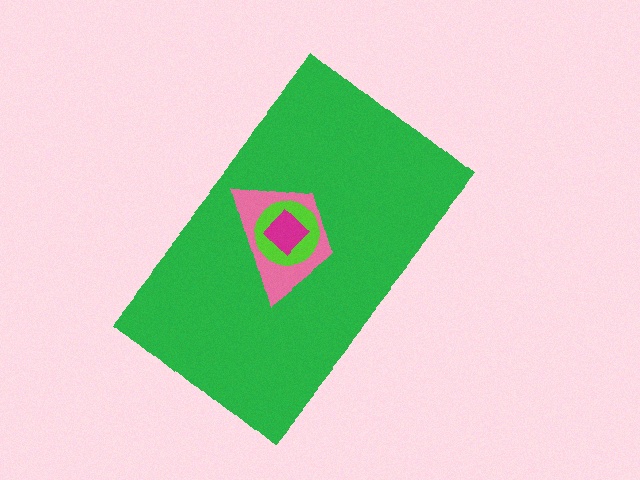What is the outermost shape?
The green rectangle.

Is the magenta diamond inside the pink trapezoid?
Yes.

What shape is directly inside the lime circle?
The magenta diamond.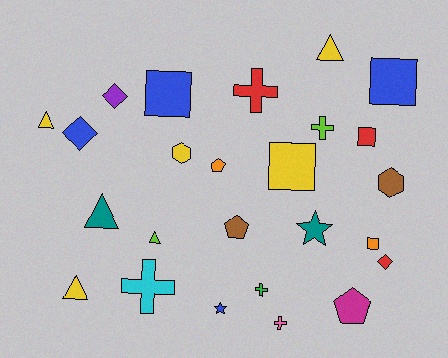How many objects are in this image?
There are 25 objects.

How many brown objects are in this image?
There are 2 brown objects.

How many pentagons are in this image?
There are 3 pentagons.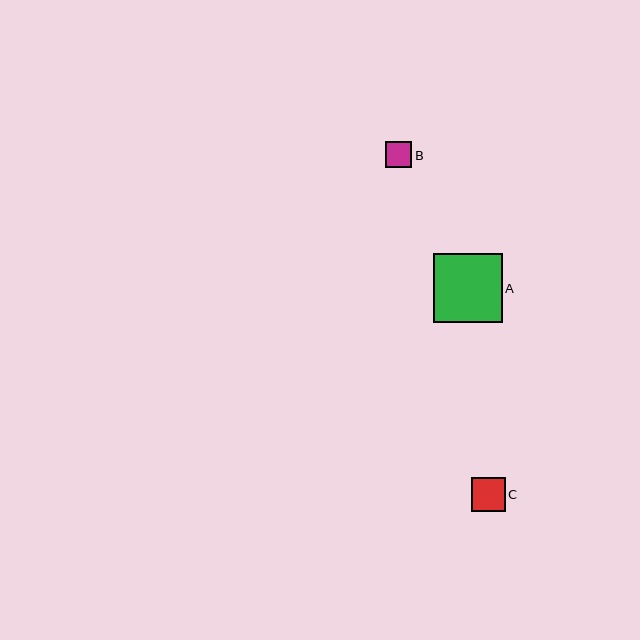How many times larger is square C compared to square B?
Square C is approximately 1.3 times the size of square B.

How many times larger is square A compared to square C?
Square A is approximately 2.0 times the size of square C.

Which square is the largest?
Square A is the largest with a size of approximately 69 pixels.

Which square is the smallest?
Square B is the smallest with a size of approximately 26 pixels.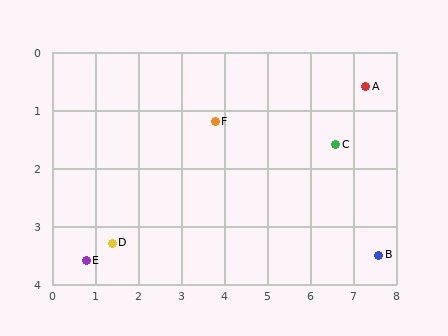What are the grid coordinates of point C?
Point C is at approximately (6.6, 1.6).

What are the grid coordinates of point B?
Point B is at approximately (7.6, 3.5).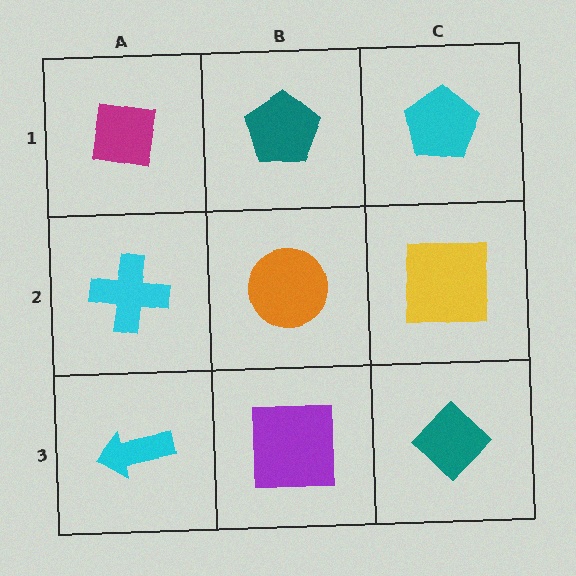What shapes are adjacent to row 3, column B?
An orange circle (row 2, column B), a cyan arrow (row 3, column A), a teal diamond (row 3, column C).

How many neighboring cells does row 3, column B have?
3.